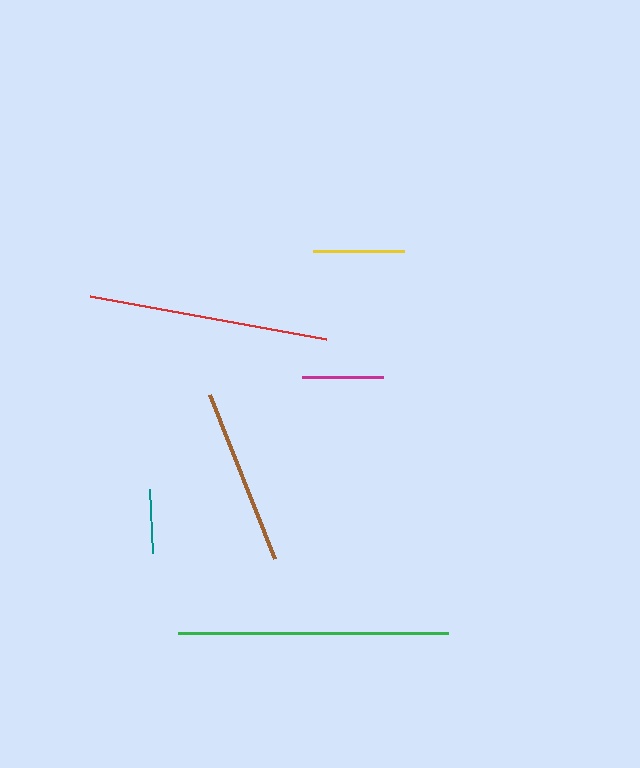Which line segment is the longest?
The green line is the longest at approximately 269 pixels.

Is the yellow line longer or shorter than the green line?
The green line is longer than the yellow line.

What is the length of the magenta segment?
The magenta segment is approximately 81 pixels long.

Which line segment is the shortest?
The teal line is the shortest at approximately 64 pixels.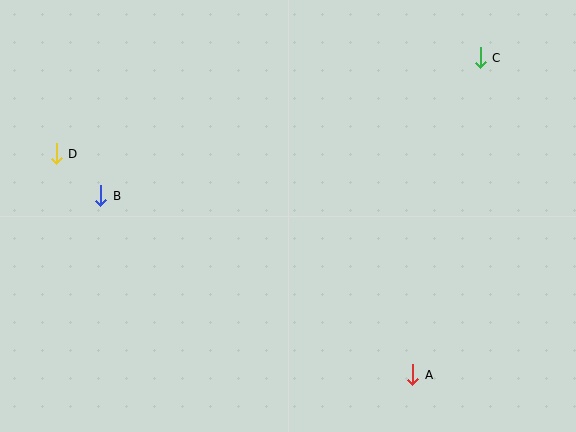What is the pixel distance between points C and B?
The distance between C and B is 404 pixels.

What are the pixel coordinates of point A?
Point A is at (413, 375).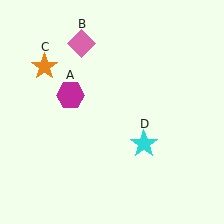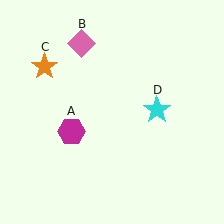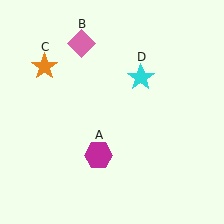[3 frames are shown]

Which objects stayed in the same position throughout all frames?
Pink diamond (object B) and orange star (object C) remained stationary.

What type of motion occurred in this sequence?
The magenta hexagon (object A), cyan star (object D) rotated counterclockwise around the center of the scene.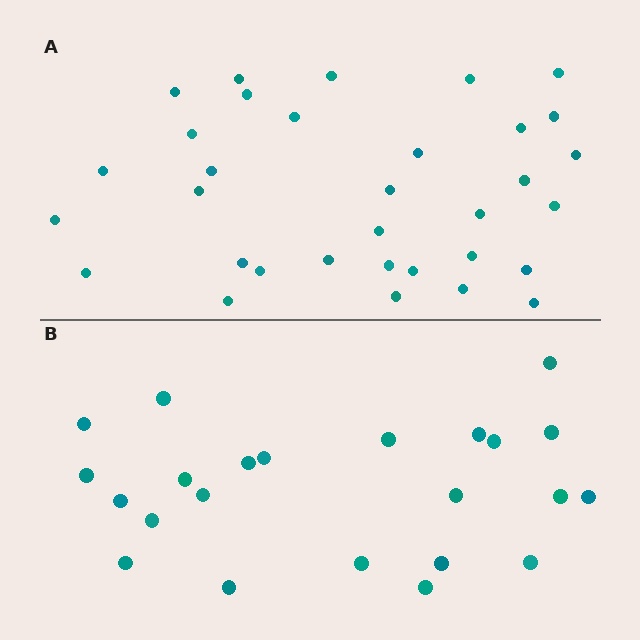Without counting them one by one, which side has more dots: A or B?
Region A (the top region) has more dots.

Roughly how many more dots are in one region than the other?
Region A has roughly 10 or so more dots than region B.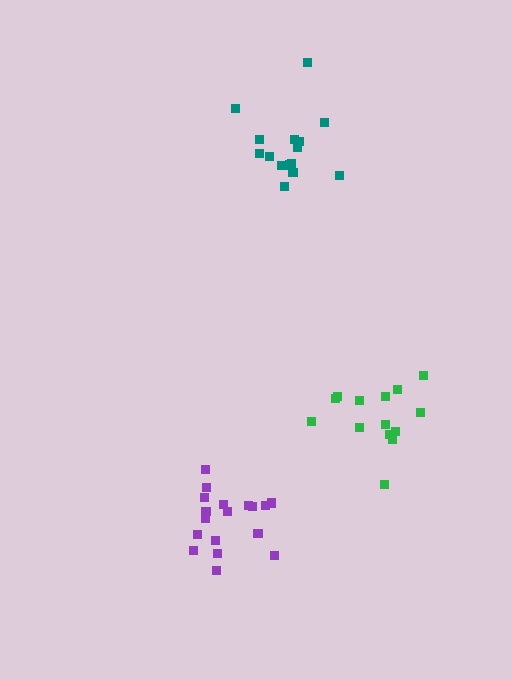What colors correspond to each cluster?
The clusters are colored: purple, teal, green.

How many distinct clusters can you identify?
There are 3 distinct clusters.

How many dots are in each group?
Group 1: 18 dots, Group 2: 15 dots, Group 3: 14 dots (47 total).